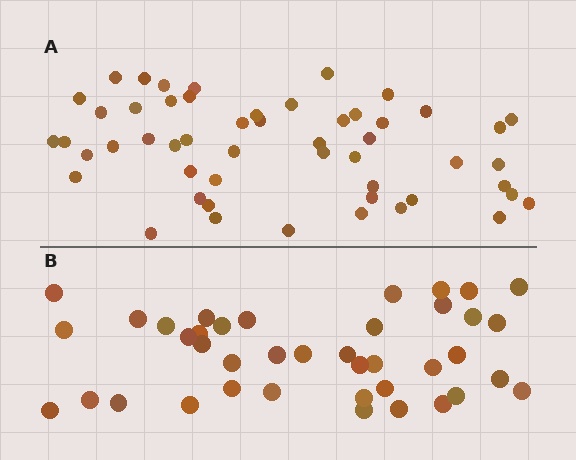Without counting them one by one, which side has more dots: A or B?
Region A (the top region) has more dots.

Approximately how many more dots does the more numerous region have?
Region A has roughly 12 or so more dots than region B.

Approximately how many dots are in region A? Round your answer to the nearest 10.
About 50 dots. (The exact count is 52, which rounds to 50.)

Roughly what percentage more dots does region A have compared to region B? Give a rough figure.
About 30% more.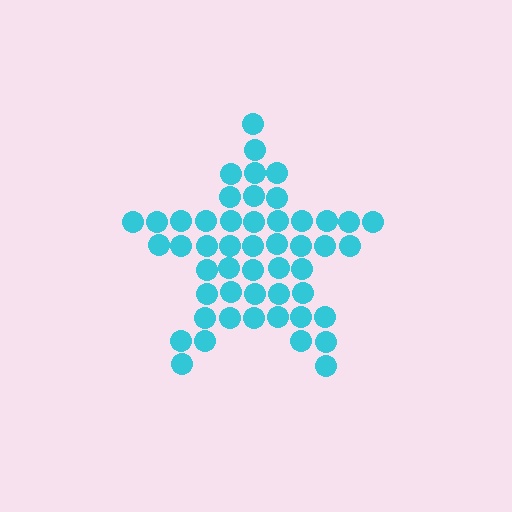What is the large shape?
The large shape is a star.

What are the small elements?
The small elements are circles.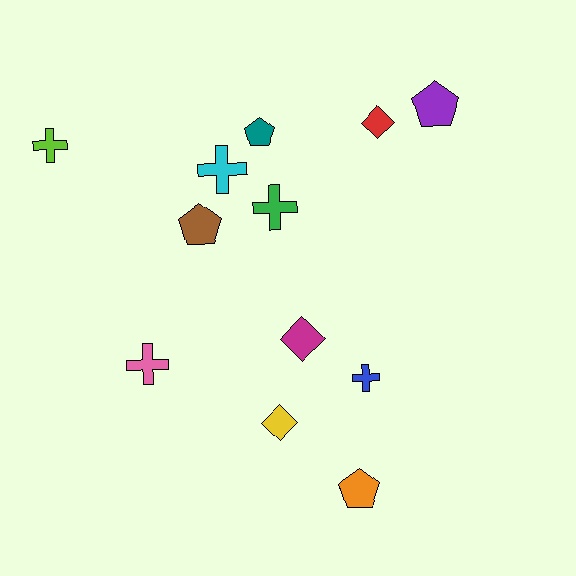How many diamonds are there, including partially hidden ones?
There are 3 diamonds.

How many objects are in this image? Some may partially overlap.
There are 12 objects.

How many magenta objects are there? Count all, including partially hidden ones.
There is 1 magenta object.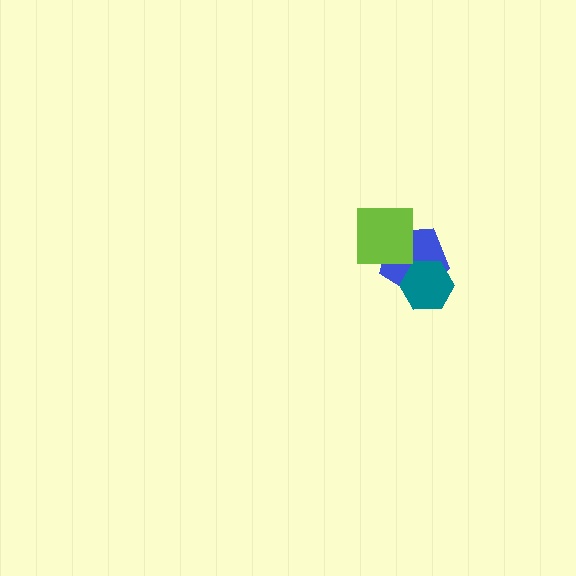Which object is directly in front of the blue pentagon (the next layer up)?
The teal hexagon is directly in front of the blue pentagon.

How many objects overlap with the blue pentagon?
2 objects overlap with the blue pentagon.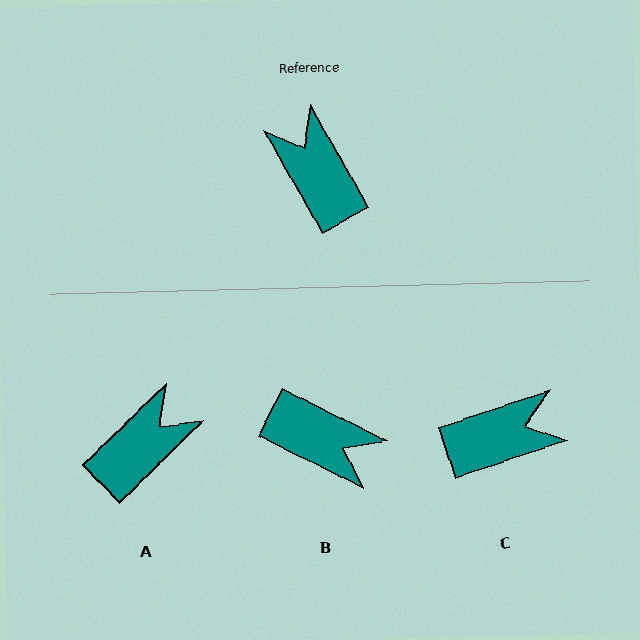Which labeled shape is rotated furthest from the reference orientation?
B, about 146 degrees away.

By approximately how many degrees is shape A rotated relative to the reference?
Approximately 75 degrees clockwise.